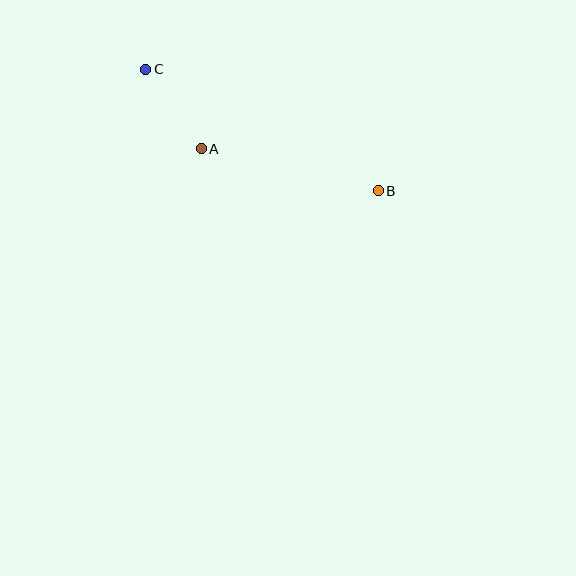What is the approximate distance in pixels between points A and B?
The distance between A and B is approximately 182 pixels.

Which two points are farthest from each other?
Points B and C are farthest from each other.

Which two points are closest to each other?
Points A and C are closest to each other.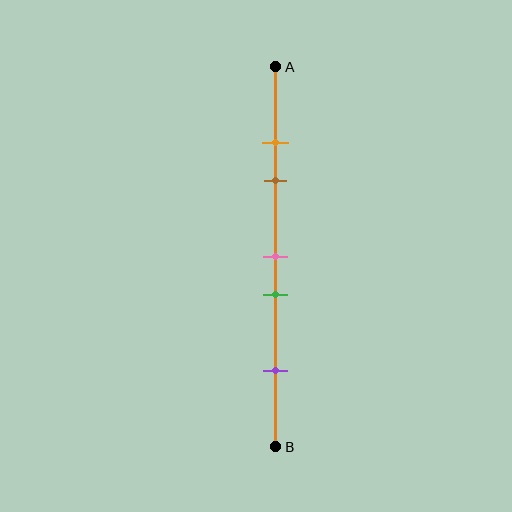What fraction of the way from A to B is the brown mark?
The brown mark is approximately 30% (0.3) of the way from A to B.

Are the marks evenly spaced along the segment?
No, the marks are not evenly spaced.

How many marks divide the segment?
There are 5 marks dividing the segment.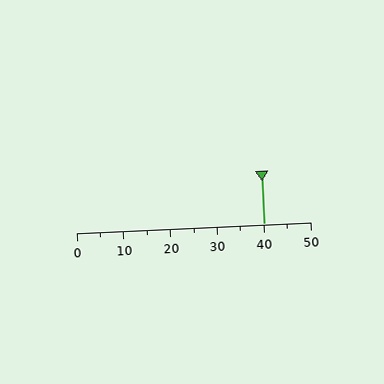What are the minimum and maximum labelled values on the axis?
The axis runs from 0 to 50.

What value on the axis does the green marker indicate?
The marker indicates approximately 40.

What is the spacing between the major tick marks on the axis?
The major ticks are spaced 10 apart.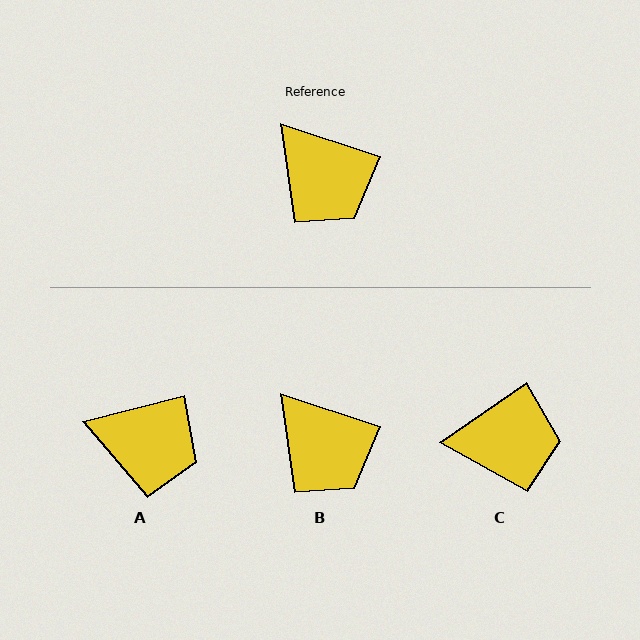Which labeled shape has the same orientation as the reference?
B.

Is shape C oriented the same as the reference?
No, it is off by about 53 degrees.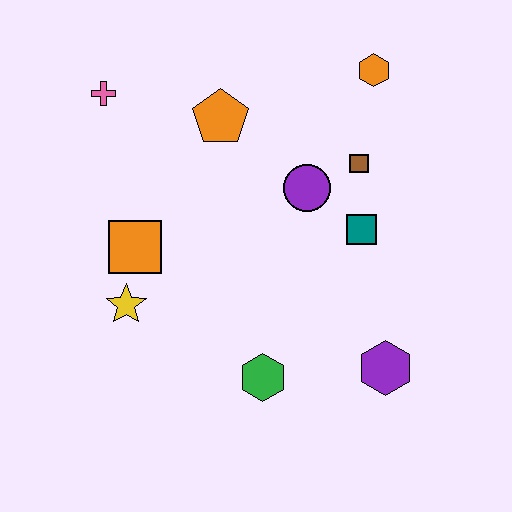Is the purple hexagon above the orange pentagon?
No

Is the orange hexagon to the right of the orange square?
Yes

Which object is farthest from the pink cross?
The purple hexagon is farthest from the pink cross.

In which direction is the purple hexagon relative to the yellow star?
The purple hexagon is to the right of the yellow star.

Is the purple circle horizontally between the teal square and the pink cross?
Yes